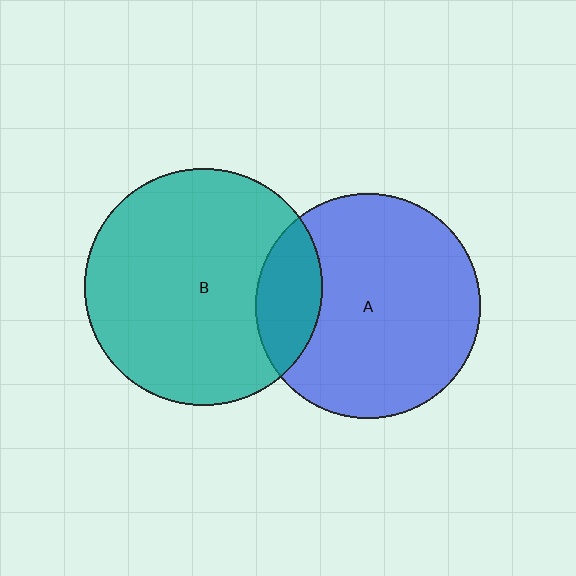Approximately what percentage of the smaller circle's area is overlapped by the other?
Approximately 20%.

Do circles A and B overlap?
Yes.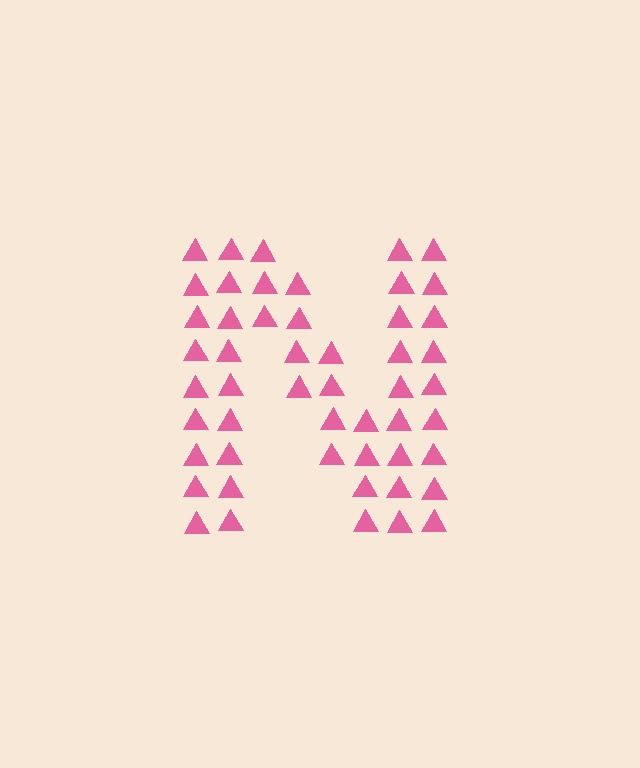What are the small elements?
The small elements are triangles.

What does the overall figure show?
The overall figure shows the letter N.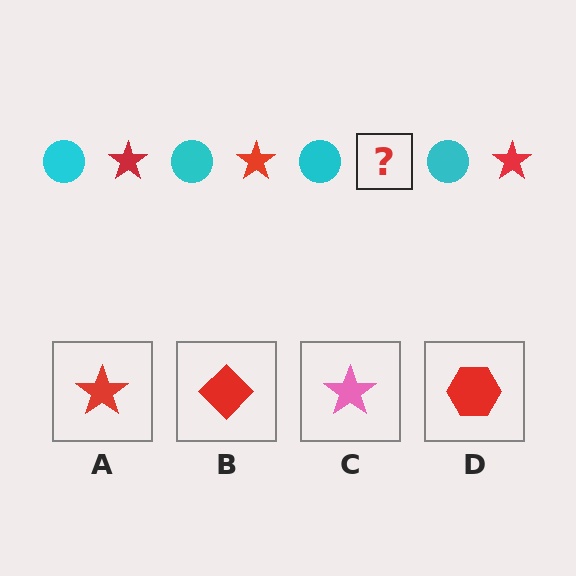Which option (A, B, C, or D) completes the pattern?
A.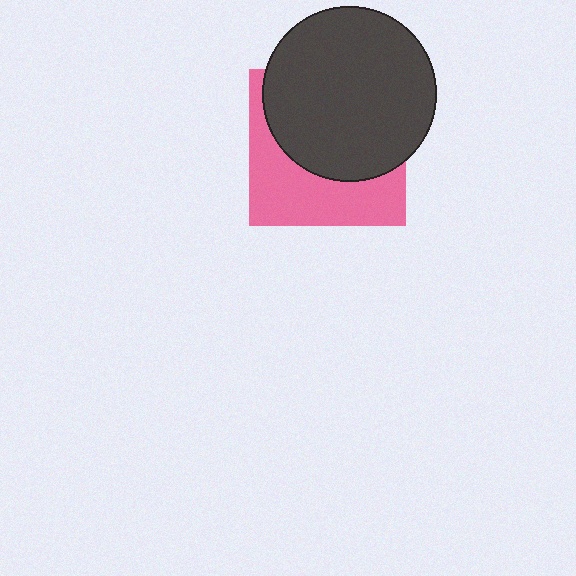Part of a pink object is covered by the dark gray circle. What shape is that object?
It is a square.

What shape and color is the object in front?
The object in front is a dark gray circle.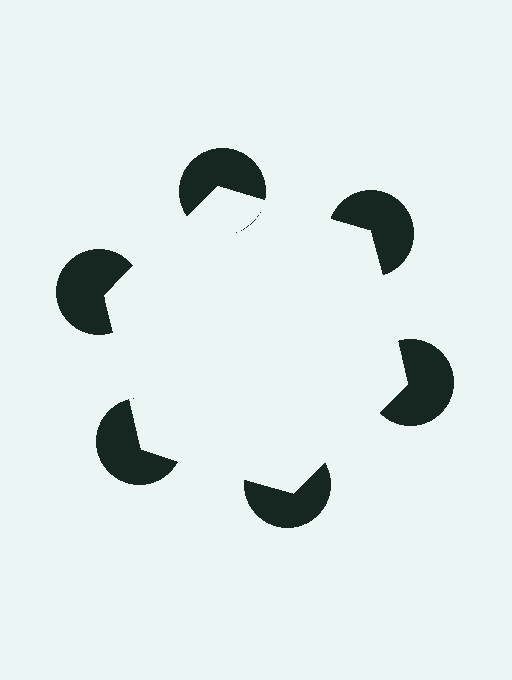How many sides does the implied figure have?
6 sides.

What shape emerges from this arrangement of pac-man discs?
An illusory hexagon — its edges are inferred from the aligned wedge cuts in the pac-man discs, not physically drawn.